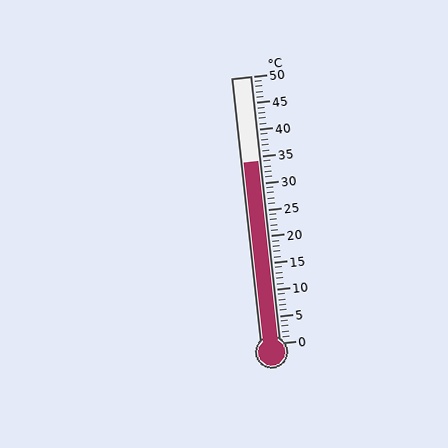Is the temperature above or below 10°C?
The temperature is above 10°C.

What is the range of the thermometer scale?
The thermometer scale ranges from 0°C to 50°C.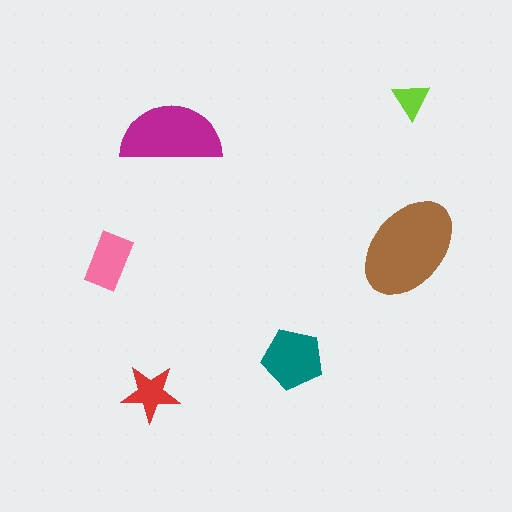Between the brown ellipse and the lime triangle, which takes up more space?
The brown ellipse.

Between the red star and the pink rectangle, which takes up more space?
The pink rectangle.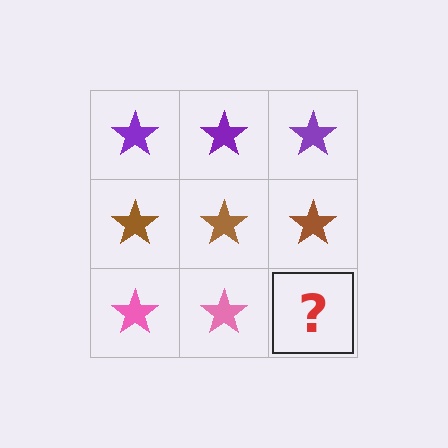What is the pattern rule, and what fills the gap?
The rule is that each row has a consistent color. The gap should be filled with a pink star.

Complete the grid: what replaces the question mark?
The question mark should be replaced with a pink star.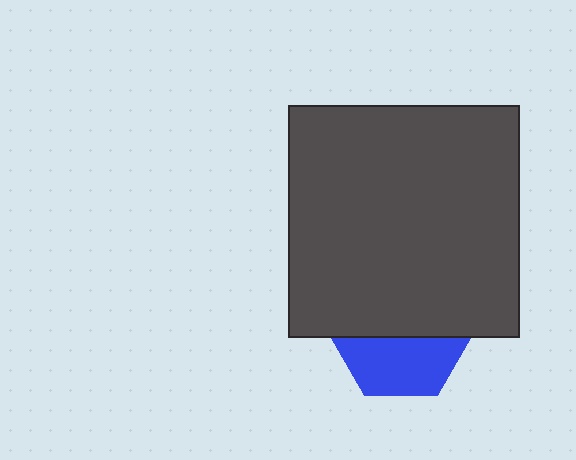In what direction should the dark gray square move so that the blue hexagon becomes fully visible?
The dark gray square should move up. That is the shortest direction to clear the overlap and leave the blue hexagon fully visible.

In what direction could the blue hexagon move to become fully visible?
The blue hexagon could move down. That would shift it out from behind the dark gray square entirely.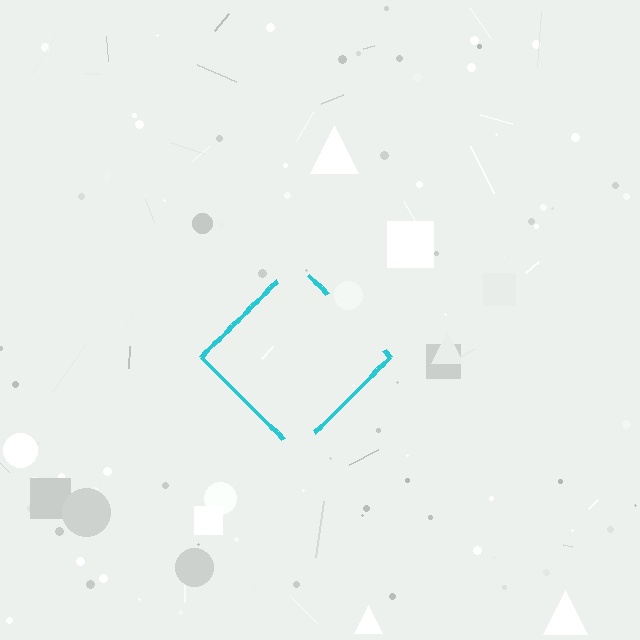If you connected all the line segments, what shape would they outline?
They would outline a diamond.